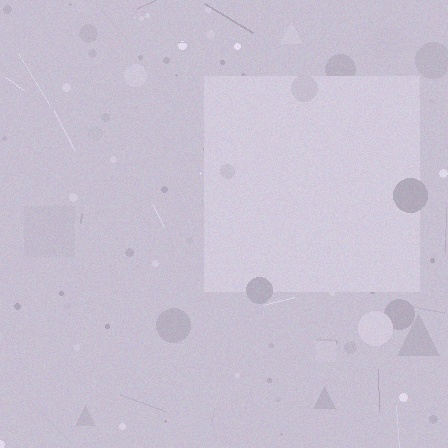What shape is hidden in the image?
A square is hidden in the image.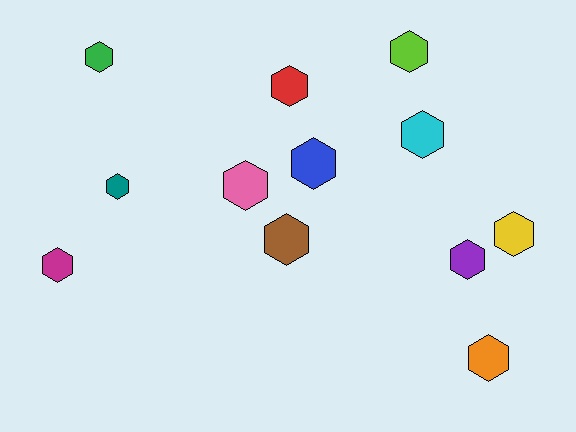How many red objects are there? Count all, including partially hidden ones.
There is 1 red object.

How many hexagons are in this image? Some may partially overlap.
There are 12 hexagons.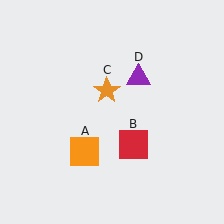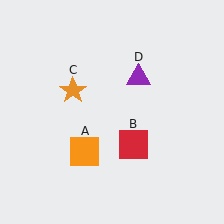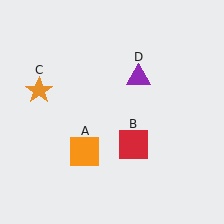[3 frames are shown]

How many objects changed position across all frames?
1 object changed position: orange star (object C).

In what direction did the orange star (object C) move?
The orange star (object C) moved left.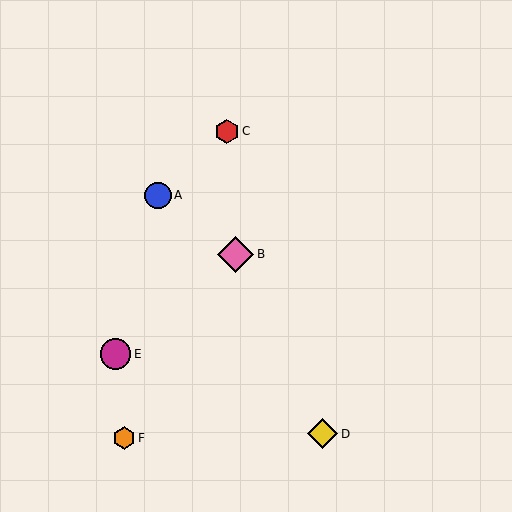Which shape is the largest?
The pink diamond (labeled B) is the largest.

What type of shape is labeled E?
Shape E is a magenta circle.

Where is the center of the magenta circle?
The center of the magenta circle is at (116, 354).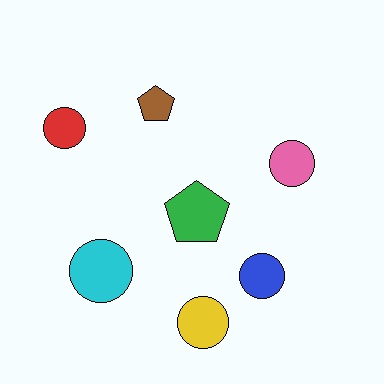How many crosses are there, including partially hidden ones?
There are no crosses.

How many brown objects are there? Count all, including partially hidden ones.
There is 1 brown object.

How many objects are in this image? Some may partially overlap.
There are 7 objects.